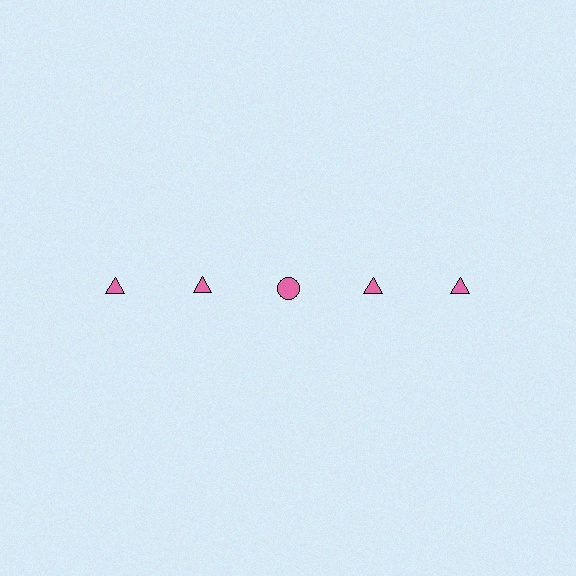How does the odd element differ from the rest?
It has a different shape: circle instead of triangle.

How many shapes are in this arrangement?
There are 5 shapes arranged in a grid pattern.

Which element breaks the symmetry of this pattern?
The pink circle in the top row, center column breaks the symmetry. All other shapes are pink triangles.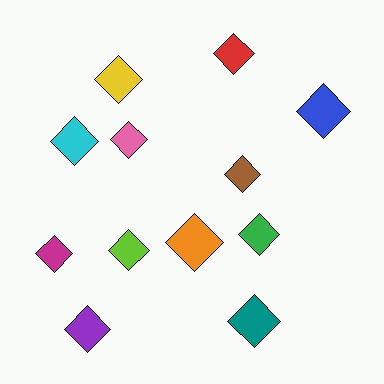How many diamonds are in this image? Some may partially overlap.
There are 12 diamonds.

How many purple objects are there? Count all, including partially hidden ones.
There is 1 purple object.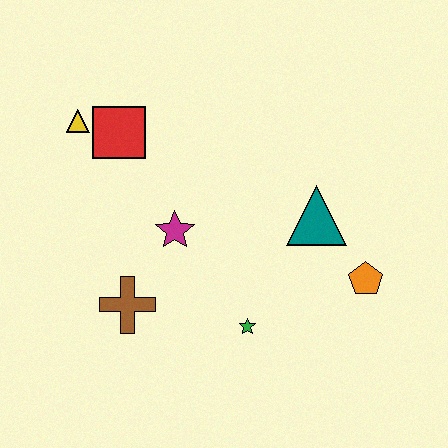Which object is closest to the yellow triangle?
The red square is closest to the yellow triangle.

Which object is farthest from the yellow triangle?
The orange pentagon is farthest from the yellow triangle.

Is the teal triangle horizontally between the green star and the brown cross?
No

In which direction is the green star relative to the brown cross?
The green star is to the right of the brown cross.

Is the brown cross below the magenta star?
Yes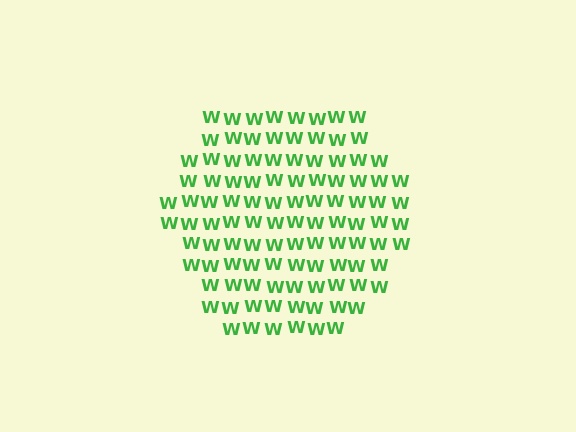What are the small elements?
The small elements are letter W's.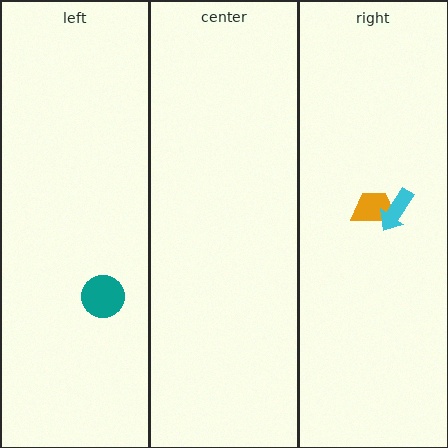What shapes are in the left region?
The teal circle.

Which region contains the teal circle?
The left region.